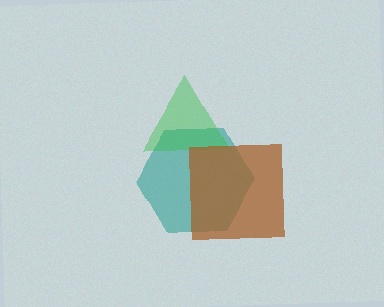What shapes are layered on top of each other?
The layered shapes are: a teal hexagon, a green triangle, a brown square.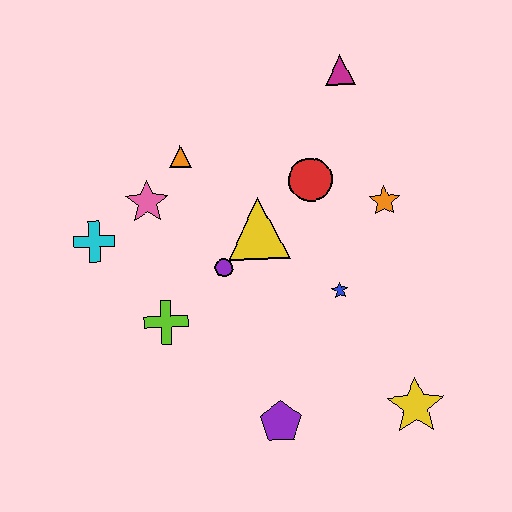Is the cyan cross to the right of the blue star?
No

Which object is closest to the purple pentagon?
The yellow star is closest to the purple pentagon.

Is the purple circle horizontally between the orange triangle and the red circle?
Yes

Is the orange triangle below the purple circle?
No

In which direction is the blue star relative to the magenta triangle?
The blue star is below the magenta triangle.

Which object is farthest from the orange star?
The cyan cross is farthest from the orange star.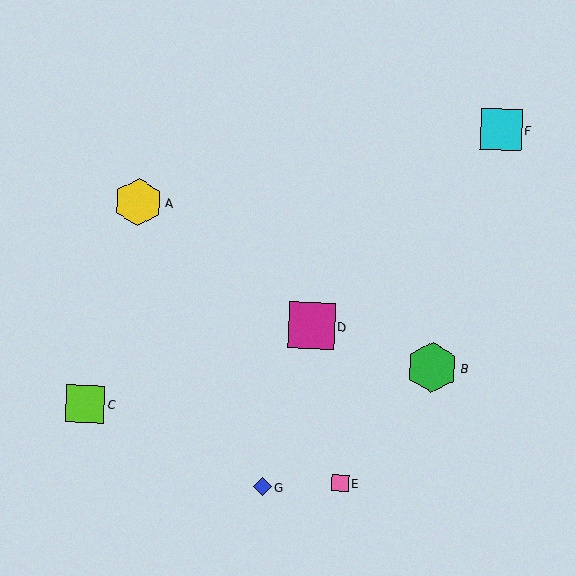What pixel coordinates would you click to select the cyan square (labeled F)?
Click at (501, 130) to select the cyan square F.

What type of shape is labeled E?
Shape E is a pink square.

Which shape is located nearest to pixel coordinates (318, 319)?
The magenta square (labeled D) at (312, 326) is nearest to that location.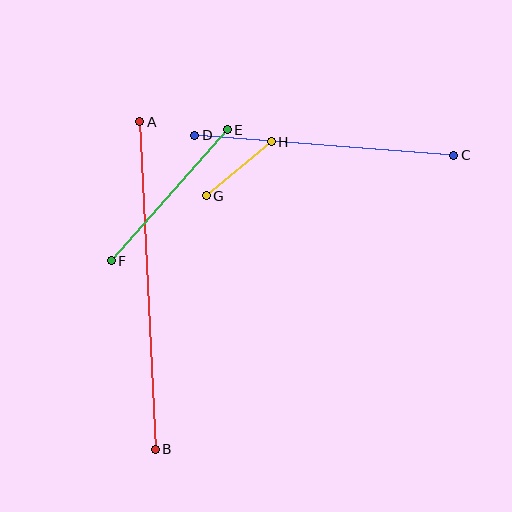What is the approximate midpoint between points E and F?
The midpoint is at approximately (169, 195) pixels.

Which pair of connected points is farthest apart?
Points A and B are farthest apart.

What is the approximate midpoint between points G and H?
The midpoint is at approximately (239, 169) pixels.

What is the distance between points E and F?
The distance is approximately 175 pixels.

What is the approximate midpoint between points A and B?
The midpoint is at approximately (148, 286) pixels.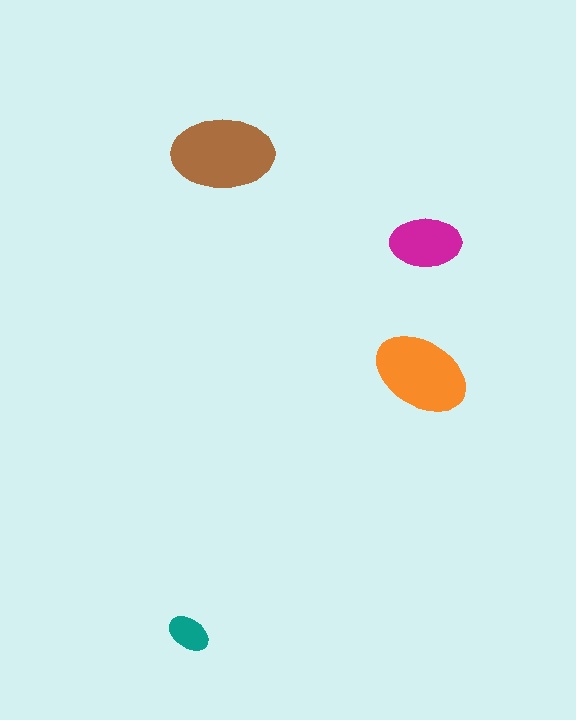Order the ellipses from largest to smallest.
the brown one, the orange one, the magenta one, the teal one.